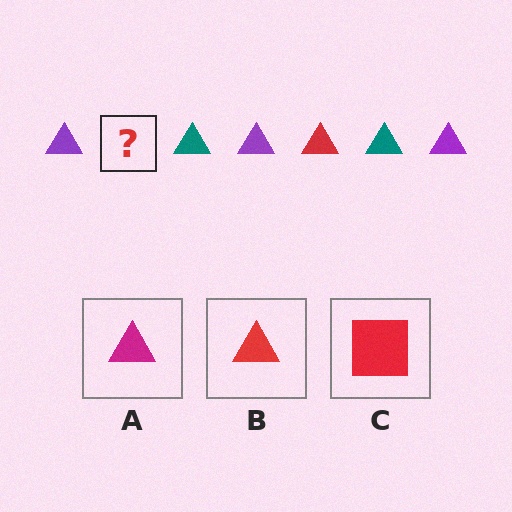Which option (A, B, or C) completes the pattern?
B.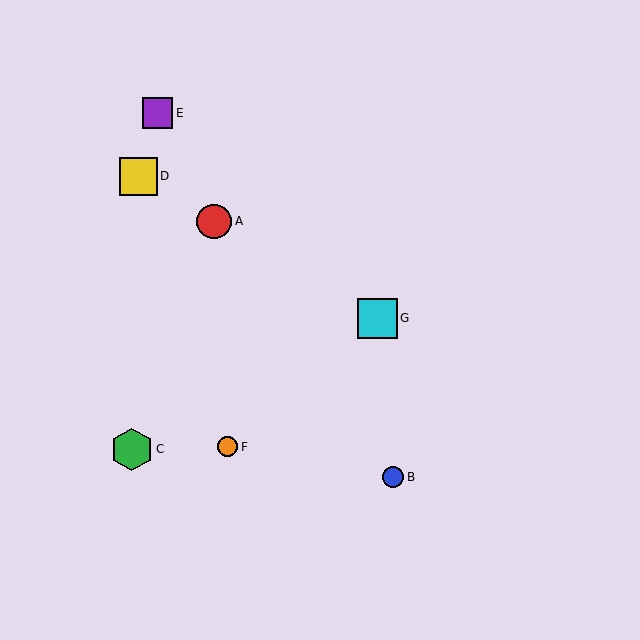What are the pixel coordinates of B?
Object B is at (393, 477).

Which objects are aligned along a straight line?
Objects A, D, G are aligned along a straight line.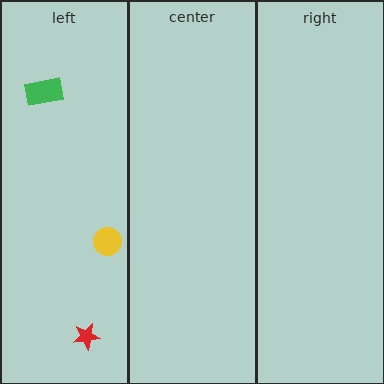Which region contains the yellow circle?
The left region.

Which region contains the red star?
The left region.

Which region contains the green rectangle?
The left region.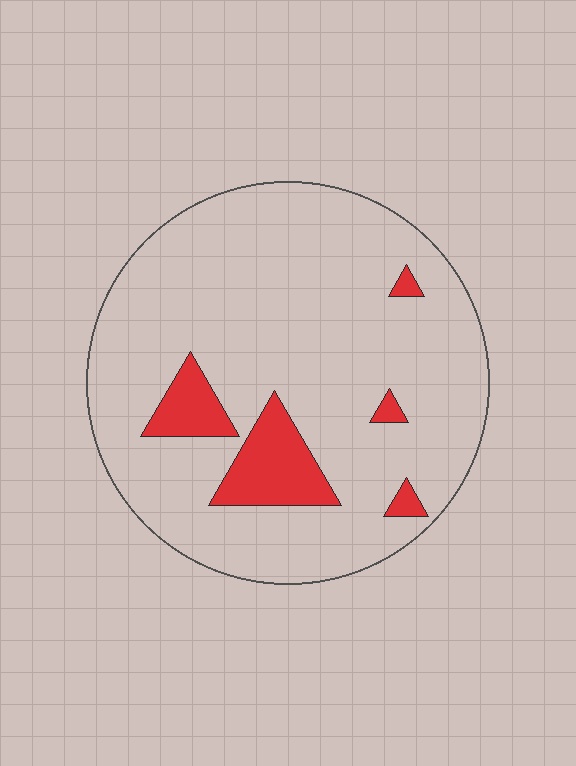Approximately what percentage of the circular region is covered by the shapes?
Approximately 10%.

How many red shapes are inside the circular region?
5.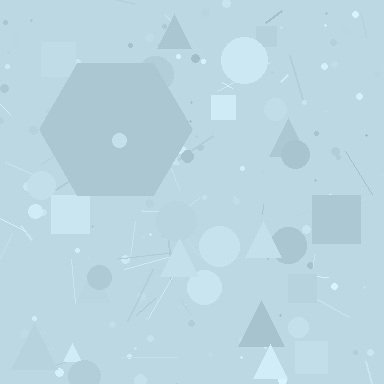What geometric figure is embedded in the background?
A hexagon is embedded in the background.